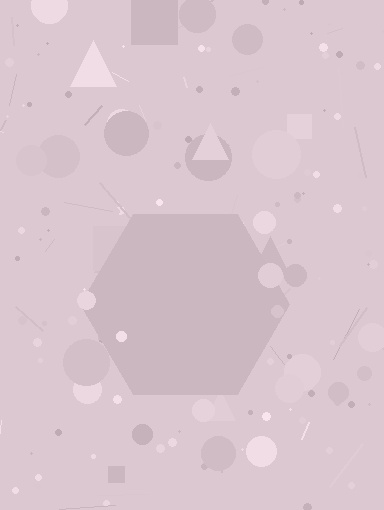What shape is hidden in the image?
A hexagon is hidden in the image.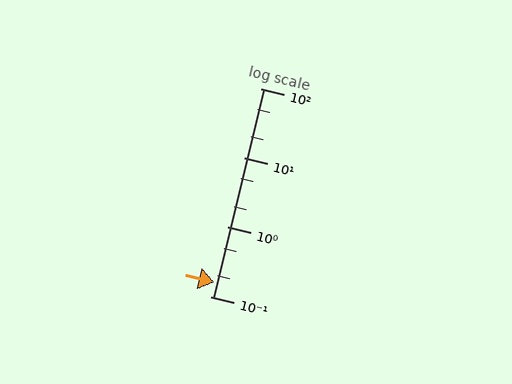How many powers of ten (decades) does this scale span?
The scale spans 3 decades, from 0.1 to 100.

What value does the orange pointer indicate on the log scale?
The pointer indicates approximately 0.16.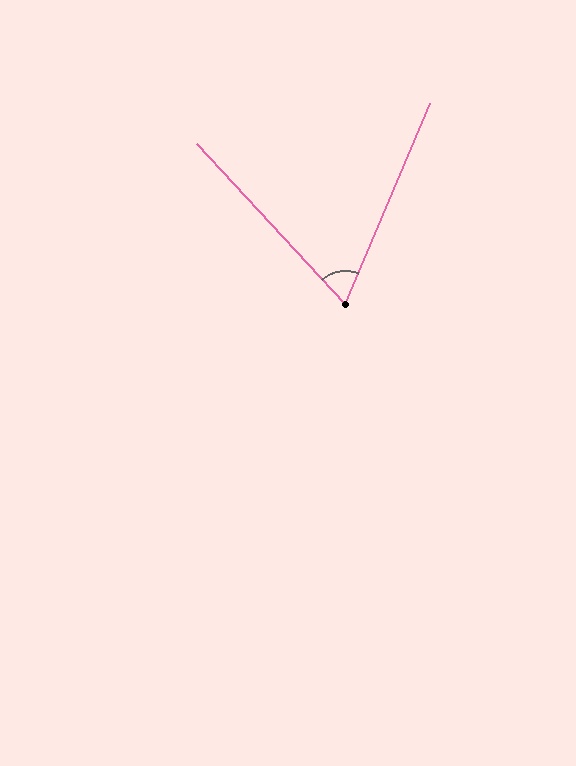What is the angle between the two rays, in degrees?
Approximately 66 degrees.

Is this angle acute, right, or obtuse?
It is acute.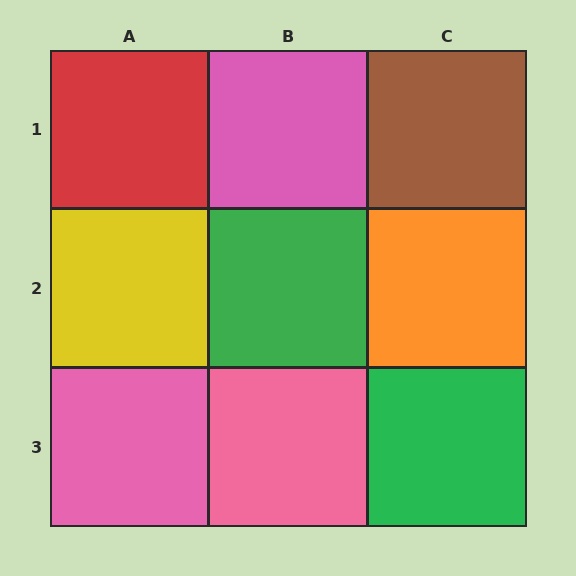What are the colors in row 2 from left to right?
Yellow, green, orange.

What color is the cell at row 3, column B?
Pink.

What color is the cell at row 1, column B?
Pink.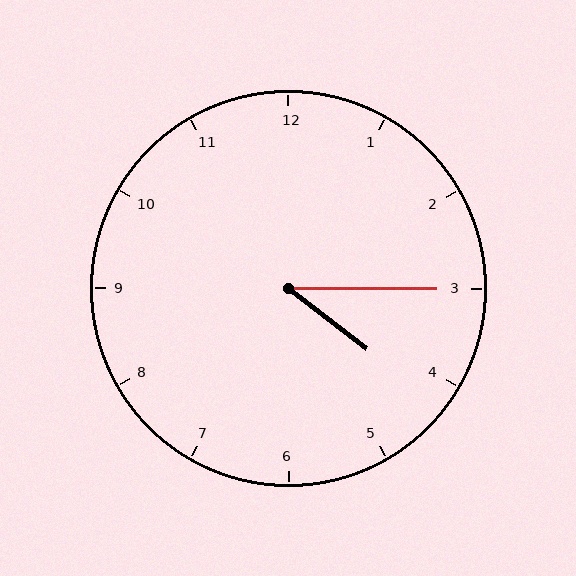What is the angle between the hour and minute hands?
Approximately 38 degrees.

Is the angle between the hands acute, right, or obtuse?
It is acute.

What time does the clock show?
4:15.